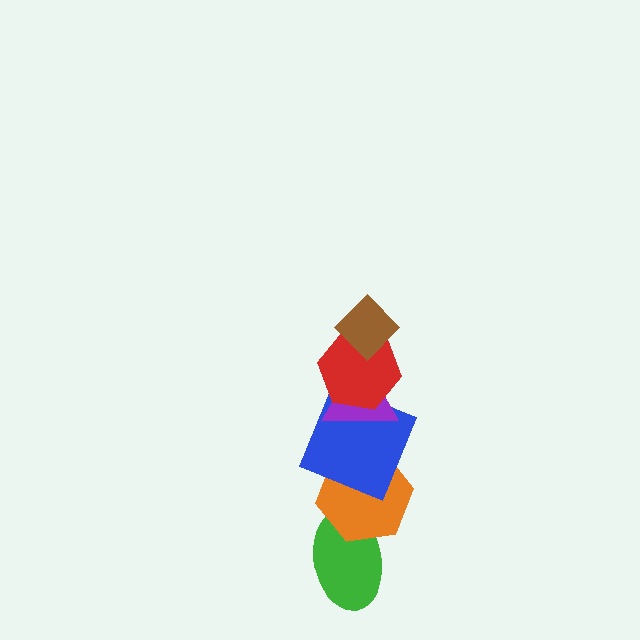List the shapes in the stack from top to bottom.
From top to bottom: the brown diamond, the red hexagon, the purple triangle, the blue square, the orange hexagon, the green ellipse.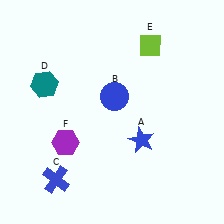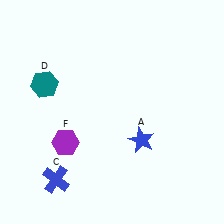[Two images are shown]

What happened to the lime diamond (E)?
The lime diamond (E) was removed in Image 2. It was in the top-right area of Image 1.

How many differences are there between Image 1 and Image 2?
There are 2 differences between the two images.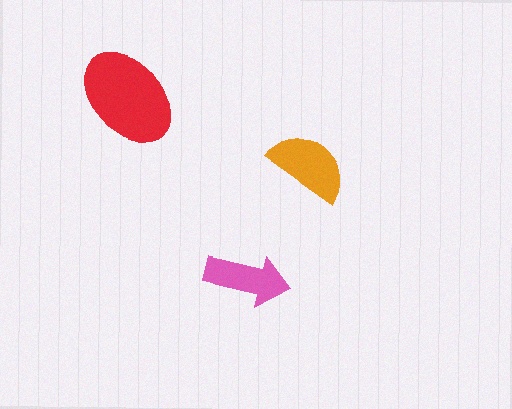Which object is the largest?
The red ellipse.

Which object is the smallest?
The pink arrow.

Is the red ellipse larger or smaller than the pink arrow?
Larger.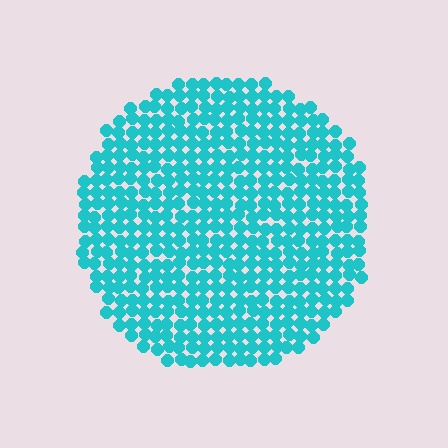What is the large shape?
The large shape is a circle.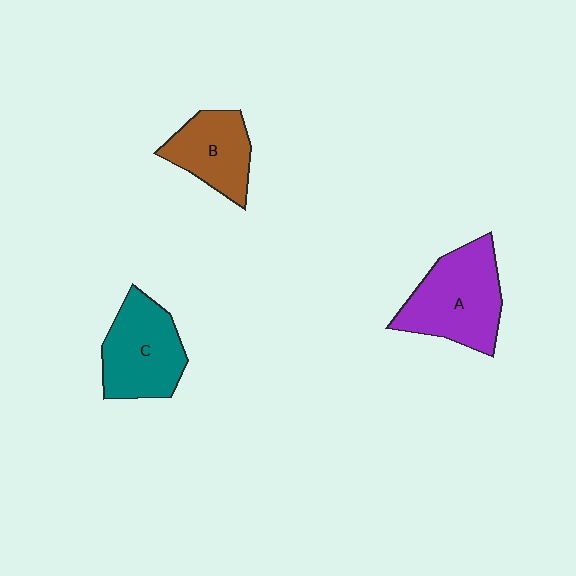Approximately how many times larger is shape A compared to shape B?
Approximately 1.5 times.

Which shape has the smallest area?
Shape B (brown).